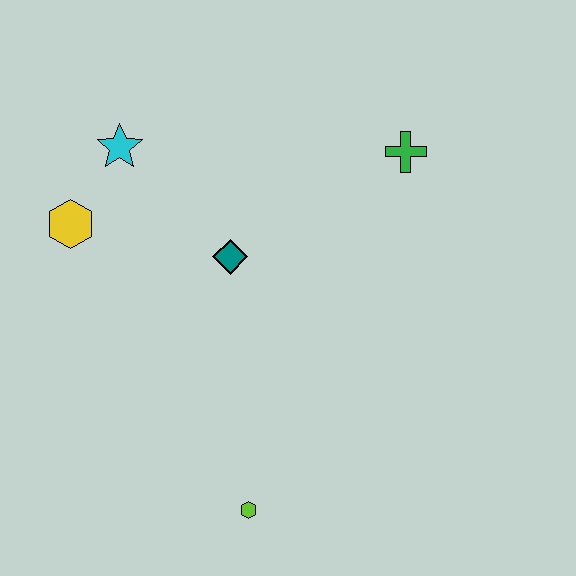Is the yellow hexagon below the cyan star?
Yes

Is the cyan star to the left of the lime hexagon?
Yes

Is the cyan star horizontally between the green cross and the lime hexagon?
No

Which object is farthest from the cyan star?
The lime hexagon is farthest from the cyan star.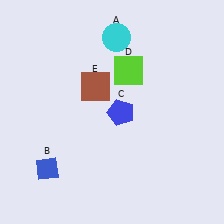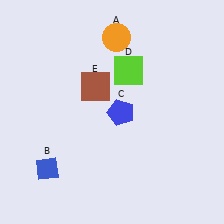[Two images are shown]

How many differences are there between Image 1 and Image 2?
There is 1 difference between the two images.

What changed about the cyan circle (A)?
In Image 1, A is cyan. In Image 2, it changed to orange.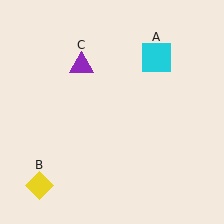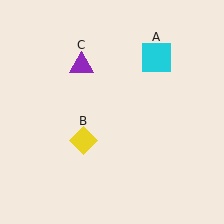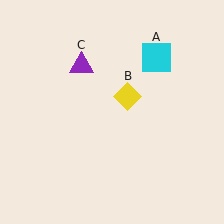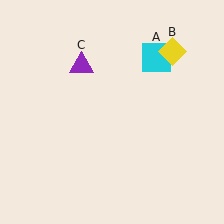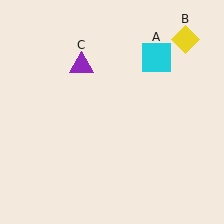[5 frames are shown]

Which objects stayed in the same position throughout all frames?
Cyan square (object A) and purple triangle (object C) remained stationary.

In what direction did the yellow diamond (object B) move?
The yellow diamond (object B) moved up and to the right.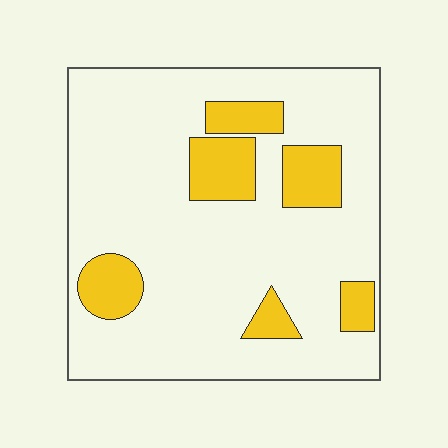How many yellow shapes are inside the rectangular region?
6.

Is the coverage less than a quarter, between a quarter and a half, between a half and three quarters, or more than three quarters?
Less than a quarter.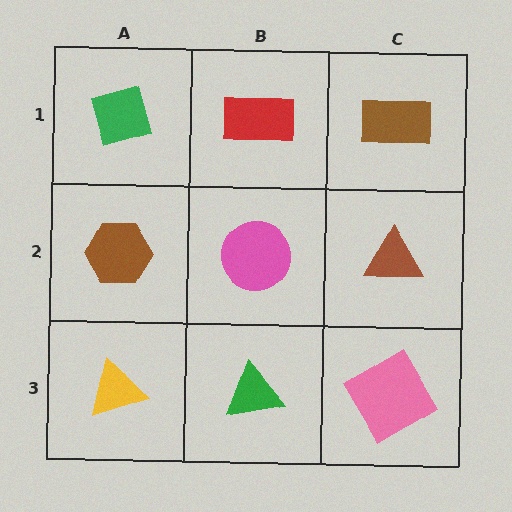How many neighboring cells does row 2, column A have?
3.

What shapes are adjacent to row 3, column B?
A pink circle (row 2, column B), a yellow triangle (row 3, column A), a pink diamond (row 3, column C).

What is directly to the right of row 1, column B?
A brown rectangle.